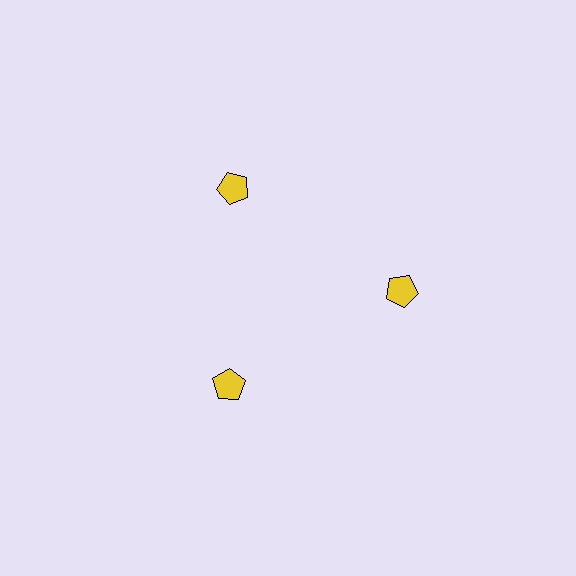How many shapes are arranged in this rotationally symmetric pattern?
There are 3 shapes, arranged in 3 groups of 1.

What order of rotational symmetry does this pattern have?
This pattern has 3-fold rotational symmetry.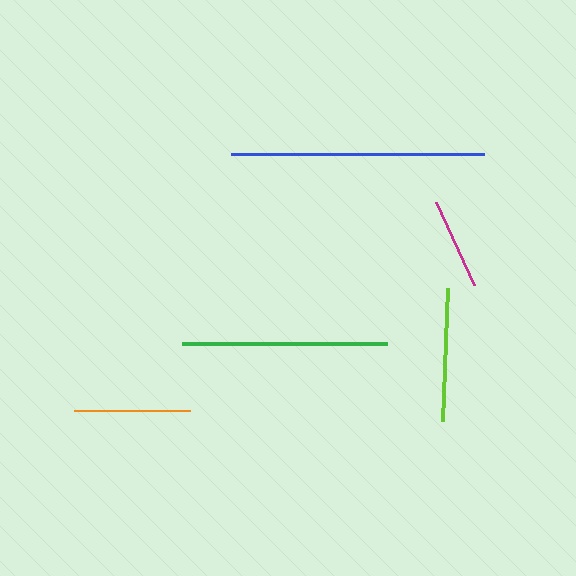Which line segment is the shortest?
The magenta line is the shortest at approximately 91 pixels.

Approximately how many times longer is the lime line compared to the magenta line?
The lime line is approximately 1.5 times the length of the magenta line.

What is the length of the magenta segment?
The magenta segment is approximately 91 pixels long.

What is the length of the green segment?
The green segment is approximately 205 pixels long.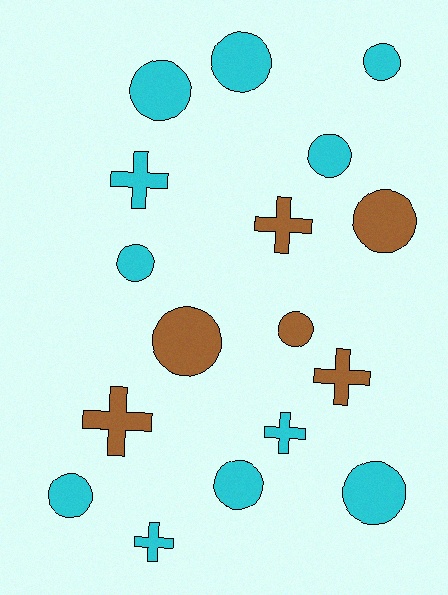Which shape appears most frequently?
Circle, with 11 objects.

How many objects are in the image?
There are 17 objects.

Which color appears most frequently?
Cyan, with 11 objects.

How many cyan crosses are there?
There are 3 cyan crosses.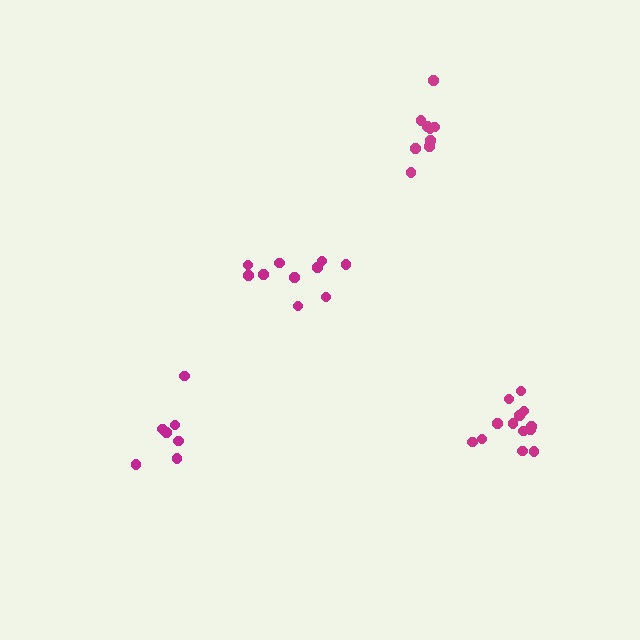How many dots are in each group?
Group 1: 10 dots, Group 2: 7 dots, Group 3: 9 dots, Group 4: 13 dots (39 total).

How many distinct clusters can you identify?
There are 4 distinct clusters.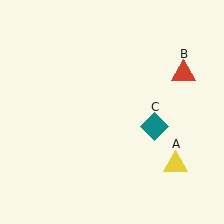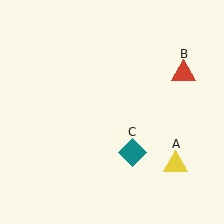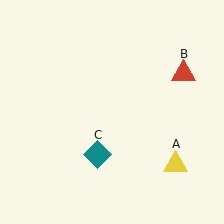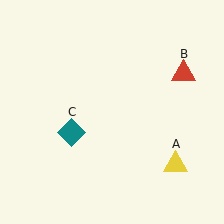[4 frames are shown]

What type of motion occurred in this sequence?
The teal diamond (object C) rotated clockwise around the center of the scene.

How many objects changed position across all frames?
1 object changed position: teal diamond (object C).